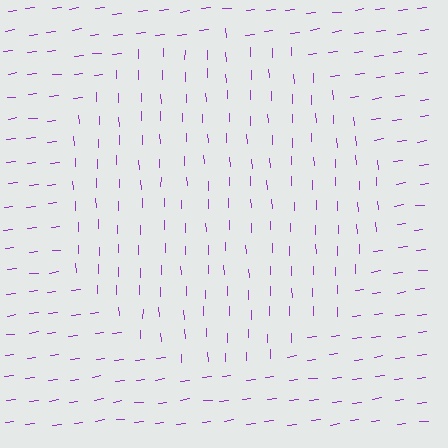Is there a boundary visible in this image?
Yes, there is a texture boundary formed by a change in line orientation.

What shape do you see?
I see a circle.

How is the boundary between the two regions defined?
The boundary is defined purely by a change in line orientation (approximately 84 degrees difference). All lines are the same color and thickness.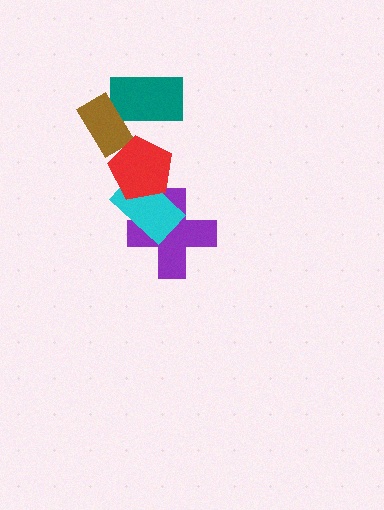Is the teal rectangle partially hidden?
Yes, it is partially covered by another shape.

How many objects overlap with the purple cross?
1 object overlaps with the purple cross.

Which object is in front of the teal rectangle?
The brown rectangle is in front of the teal rectangle.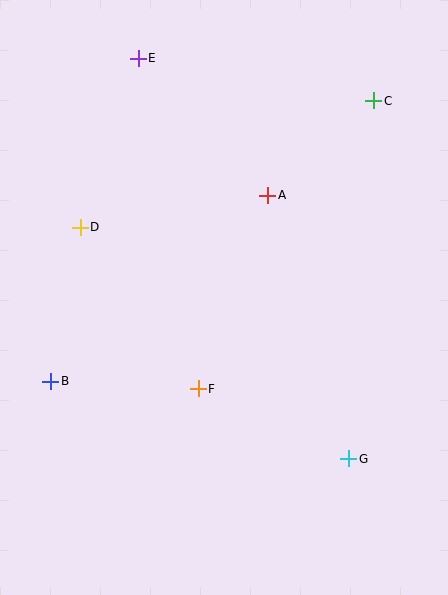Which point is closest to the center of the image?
Point F at (198, 389) is closest to the center.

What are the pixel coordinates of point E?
Point E is at (138, 58).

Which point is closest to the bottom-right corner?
Point G is closest to the bottom-right corner.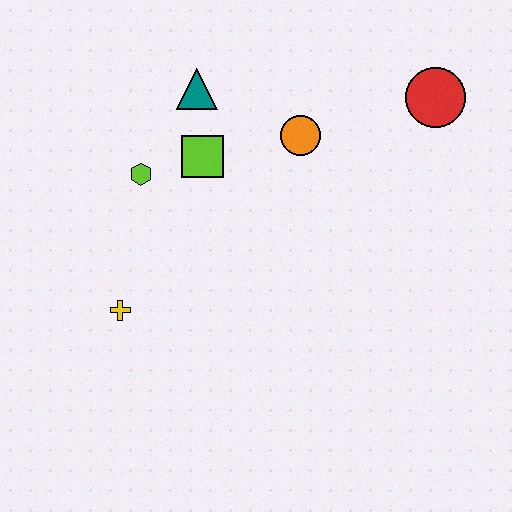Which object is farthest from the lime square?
The red circle is farthest from the lime square.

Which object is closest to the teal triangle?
The lime square is closest to the teal triangle.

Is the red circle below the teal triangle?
Yes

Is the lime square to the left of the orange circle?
Yes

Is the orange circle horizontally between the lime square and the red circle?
Yes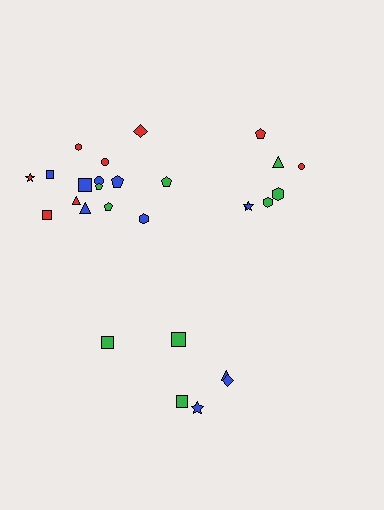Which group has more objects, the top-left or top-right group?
The top-left group.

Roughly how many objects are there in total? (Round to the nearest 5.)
Roughly 30 objects in total.